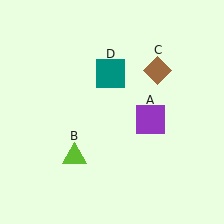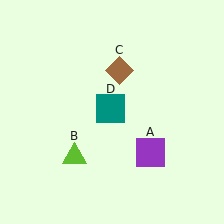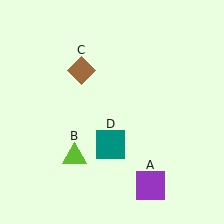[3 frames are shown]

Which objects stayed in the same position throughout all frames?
Lime triangle (object B) remained stationary.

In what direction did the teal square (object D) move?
The teal square (object D) moved down.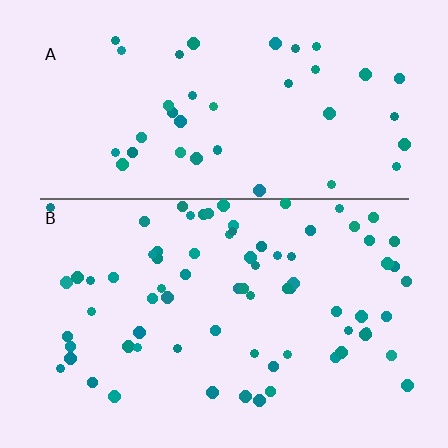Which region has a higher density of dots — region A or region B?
B (the bottom).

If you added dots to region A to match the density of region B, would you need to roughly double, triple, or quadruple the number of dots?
Approximately double.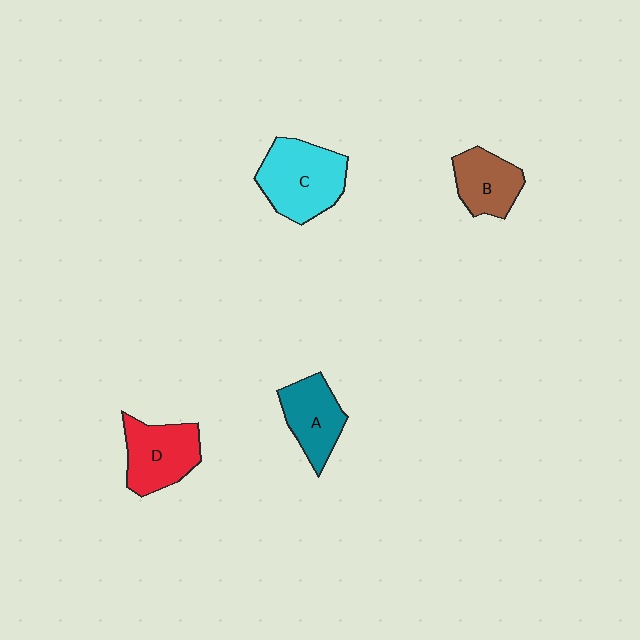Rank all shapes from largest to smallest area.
From largest to smallest: C (cyan), D (red), A (teal), B (brown).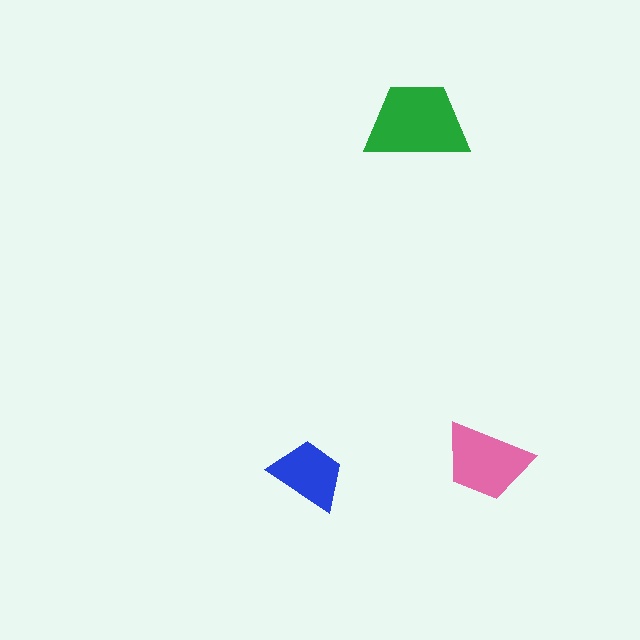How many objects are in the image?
There are 3 objects in the image.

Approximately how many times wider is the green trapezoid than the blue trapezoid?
About 1.5 times wider.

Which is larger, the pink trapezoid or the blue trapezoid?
The pink one.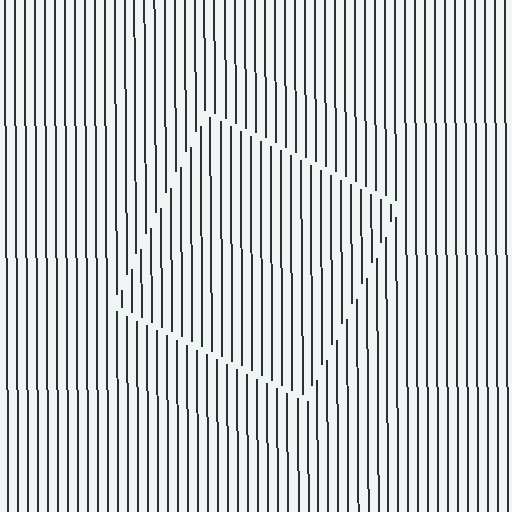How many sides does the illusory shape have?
4 sides — the line-ends trace a square.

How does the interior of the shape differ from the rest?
The interior of the shape contains the same grating, shifted by half a period — the contour is defined by the phase discontinuity where line-ends from the inner and outer gratings abut.